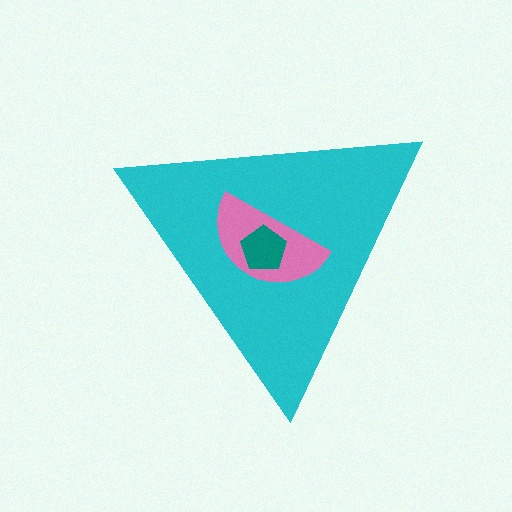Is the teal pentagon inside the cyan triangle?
Yes.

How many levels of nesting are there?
3.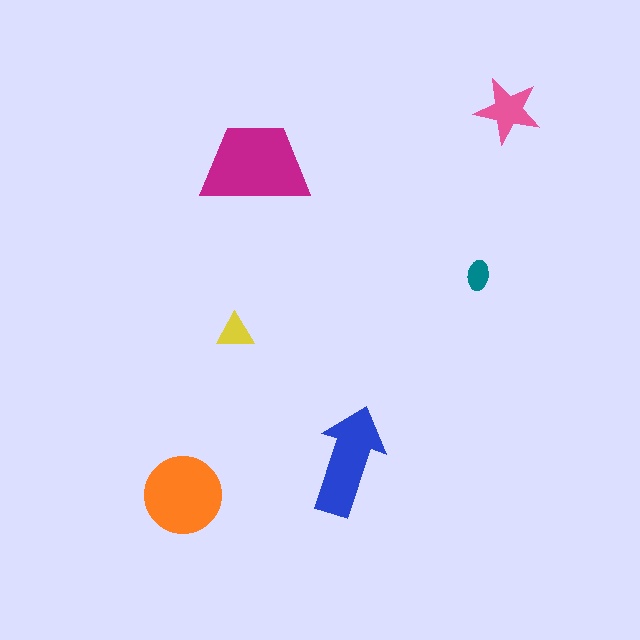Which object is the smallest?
The teal ellipse.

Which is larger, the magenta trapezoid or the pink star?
The magenta trapezoid.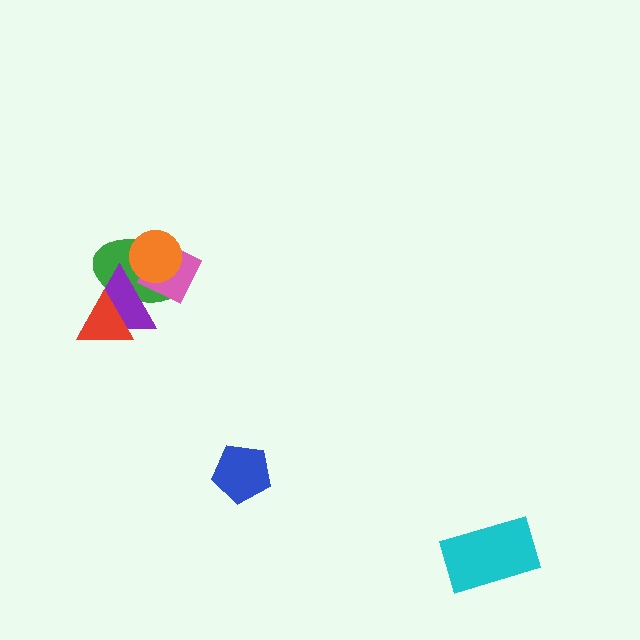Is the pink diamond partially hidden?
Yes, it is partially covered by another shape.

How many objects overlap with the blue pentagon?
0 objects overlap with the blue pentagon.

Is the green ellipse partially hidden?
Yes, it is partially covered by another shape.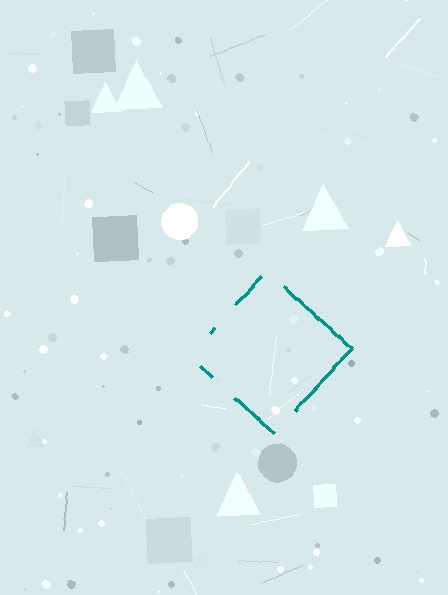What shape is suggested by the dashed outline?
The dashed outline suggests a diamond.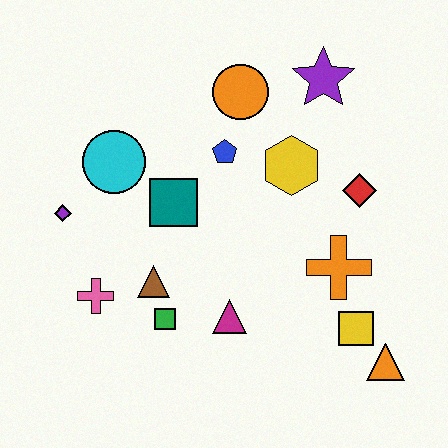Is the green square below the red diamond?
Yes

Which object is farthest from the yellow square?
The purple diamond is farthest from the yellow square.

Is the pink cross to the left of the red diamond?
Yes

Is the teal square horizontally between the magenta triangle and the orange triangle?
No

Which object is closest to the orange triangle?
The yellow square is closest to the orange triangle.